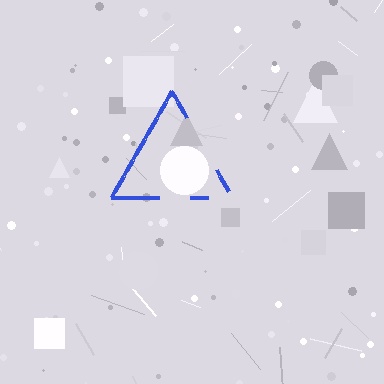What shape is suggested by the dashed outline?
The dashed outline suggests a triangle.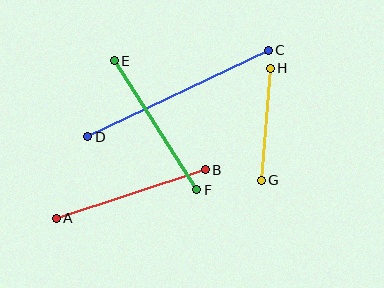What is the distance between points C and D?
The distance is approximately 200 pixels.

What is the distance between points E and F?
The distance is approximately 153 pixels.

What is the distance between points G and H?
The distance is approximately 112 pixels.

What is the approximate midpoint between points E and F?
The midpoint is at approximately (155, 125) pixels.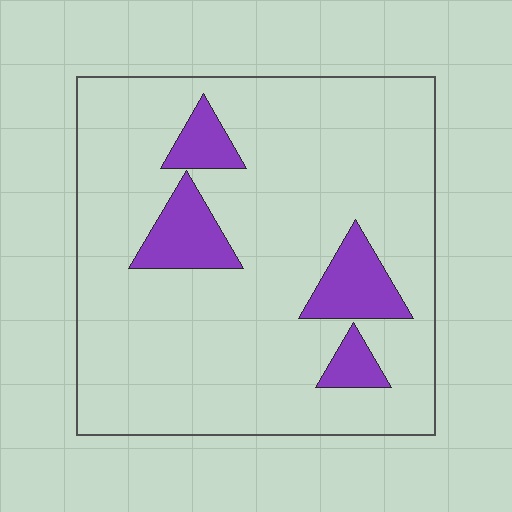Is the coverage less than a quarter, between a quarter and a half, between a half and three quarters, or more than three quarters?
Less than a quarter.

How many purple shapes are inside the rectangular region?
4.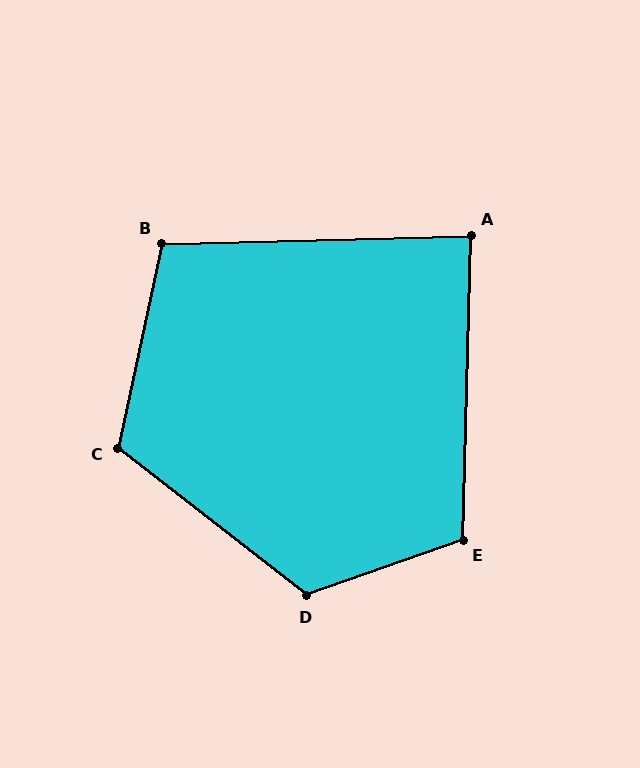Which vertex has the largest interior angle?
D, at approximately 123 degrees.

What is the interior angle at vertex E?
Approximately 111 degrees (obtuse).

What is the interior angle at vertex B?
Approximately 103 degrees (obtuse).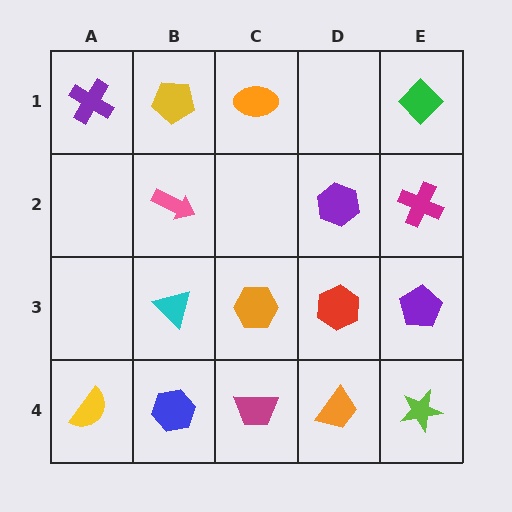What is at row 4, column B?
A blue hexagon.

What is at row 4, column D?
An orange trapezoid.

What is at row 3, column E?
A purple pentagon.